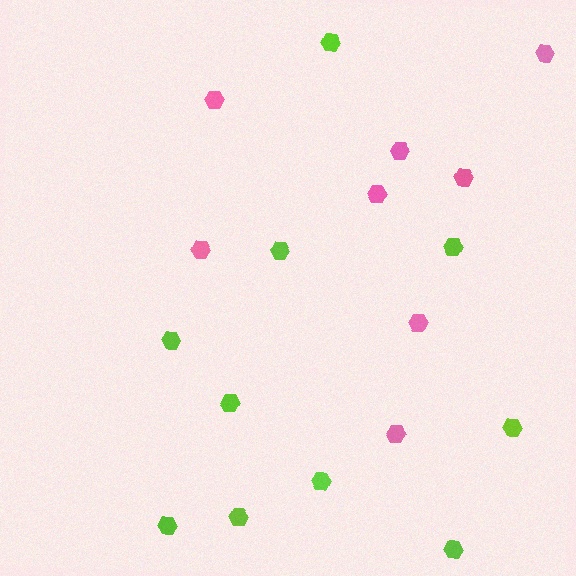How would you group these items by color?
There are 2 groups: one group of pink hexagons (8) and one group of lime hexagons (10).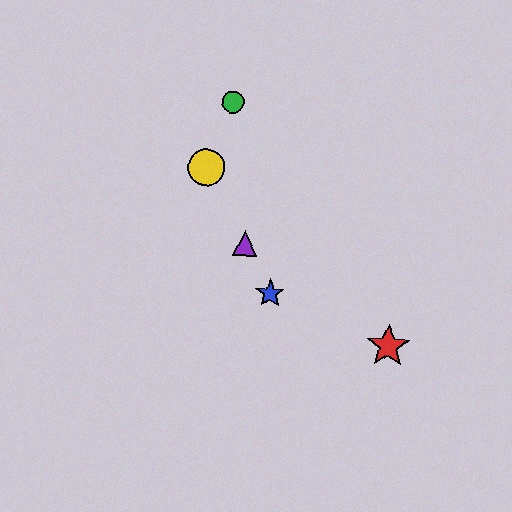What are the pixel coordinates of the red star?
The red star is at (388, 346).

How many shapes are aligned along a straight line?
3 shapes (the blue star, the yellow circle, the purple triangle) are aligned along a straight line.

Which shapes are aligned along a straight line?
The blue star, the yellow circle, the purple triangle are aligned along a straight line.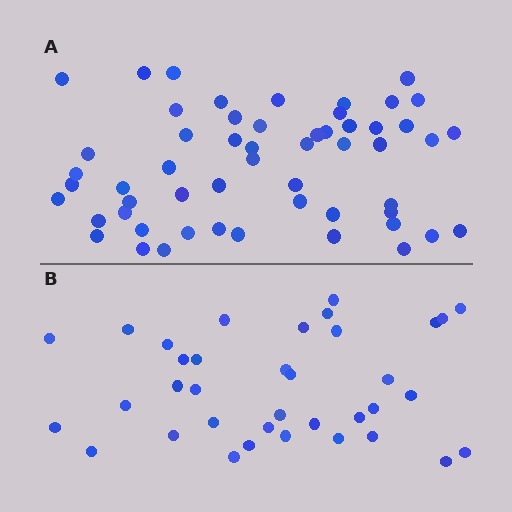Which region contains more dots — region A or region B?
Region A (the top region) has more dots.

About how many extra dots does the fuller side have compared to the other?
Region A has approximately 20 more dots than region B.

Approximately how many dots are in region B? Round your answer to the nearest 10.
About 40 dots. (The exact count is 36, which rounds to 40.)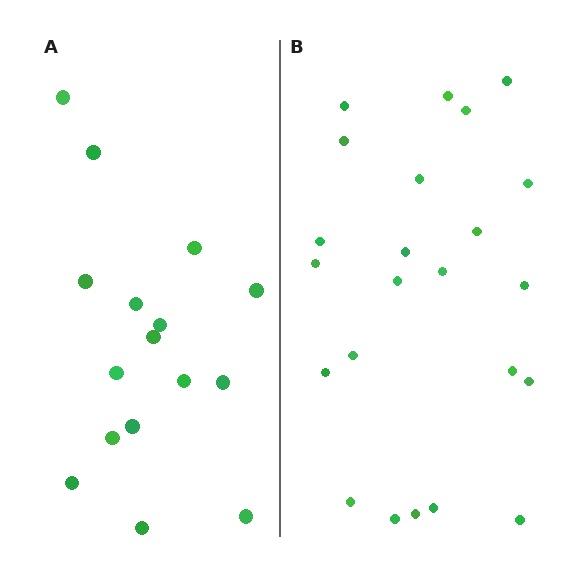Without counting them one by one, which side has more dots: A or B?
Region B (the right region) has more dots.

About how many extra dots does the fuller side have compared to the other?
Region B has roughly 8 or so more dots than region A.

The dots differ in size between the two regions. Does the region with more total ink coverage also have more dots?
No. Region A has more total ink coverage because its dots are larger, but region B actually contains more individual dots. Total area can be misleading — the number of items is what matters here.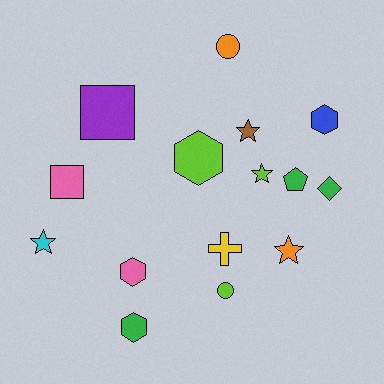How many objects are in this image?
There are 15 objects.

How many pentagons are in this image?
There is 1 pentagon.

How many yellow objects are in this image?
There is 1 yellow object.